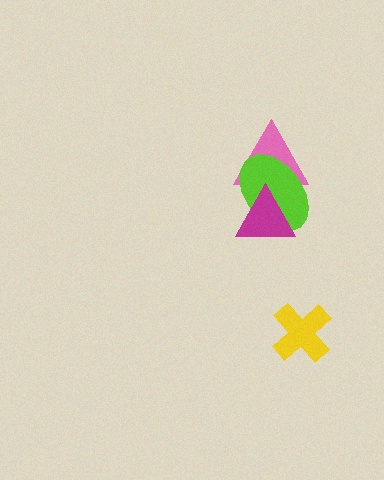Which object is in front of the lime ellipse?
The magenta triangle is in front of the lime ellipse.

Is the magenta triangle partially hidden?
No, no other shape covers it.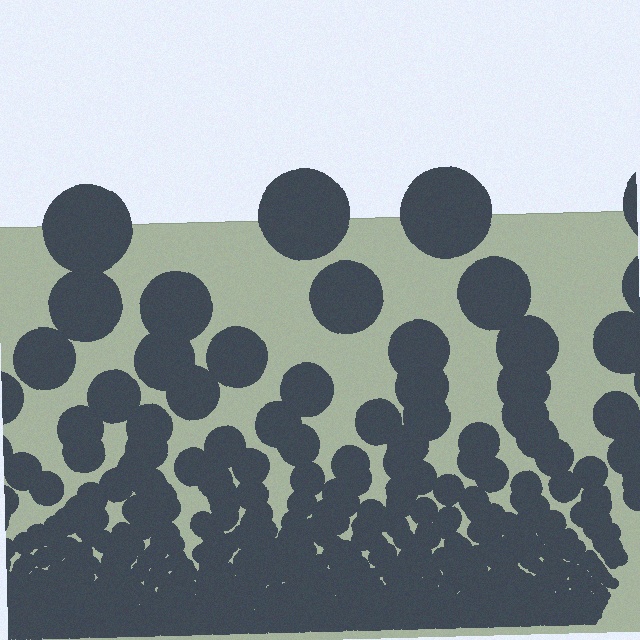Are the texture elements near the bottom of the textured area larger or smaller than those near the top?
Smaller. The gradient is inverted — elements near the bottom are smaller and denser.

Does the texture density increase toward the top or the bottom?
Density increases toward the bottom.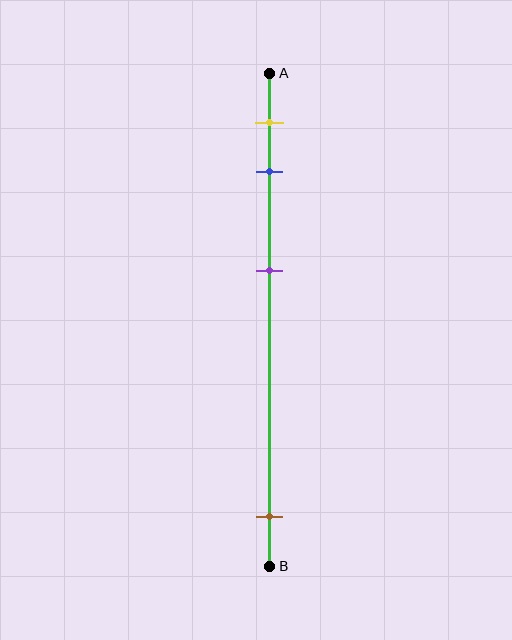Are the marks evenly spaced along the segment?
No, the marks are not evenly spaced.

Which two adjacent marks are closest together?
The yellow and blue marks are the closest adjacent pair.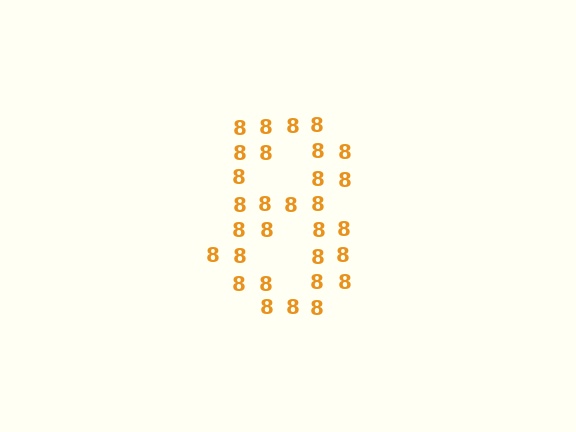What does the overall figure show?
The overall figure shows the digit 8.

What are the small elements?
The small elements are digit 8's.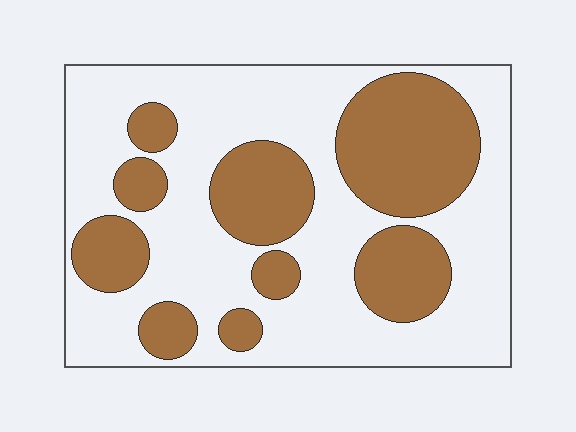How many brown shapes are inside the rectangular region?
9.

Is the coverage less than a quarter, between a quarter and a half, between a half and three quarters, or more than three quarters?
Between a quarter and a half.